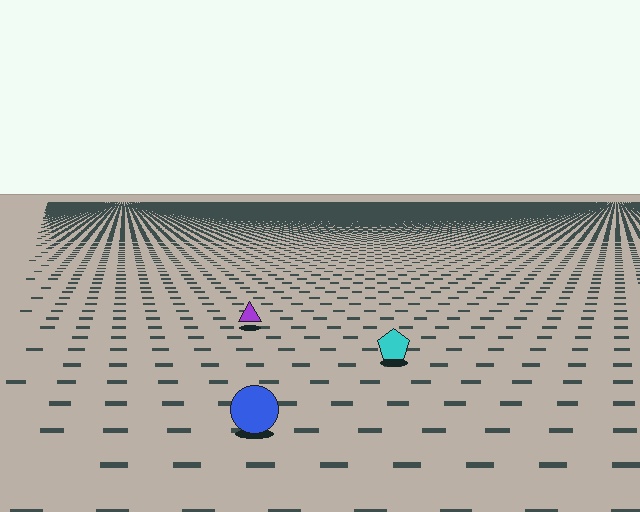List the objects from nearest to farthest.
From nearest to farthest: the blue circle, the cyan pentagon, the purple triangle.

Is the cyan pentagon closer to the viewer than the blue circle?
No. The blue circle is closer — you can tell from the texture gradient: the ground texture is coarser near it.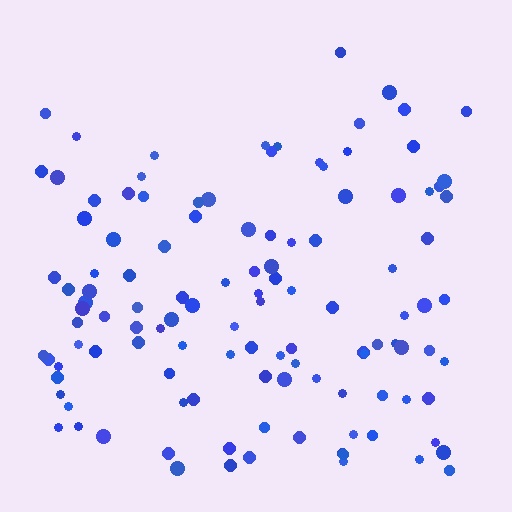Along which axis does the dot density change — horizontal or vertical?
Vertical.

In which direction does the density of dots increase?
From top to bottom, with the bottom side densest.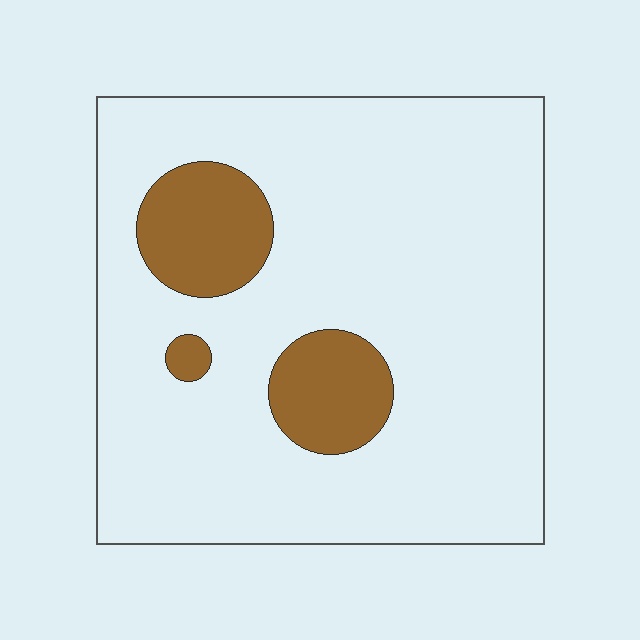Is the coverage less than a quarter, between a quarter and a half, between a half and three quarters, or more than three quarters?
Less than a quarter.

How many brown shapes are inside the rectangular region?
3.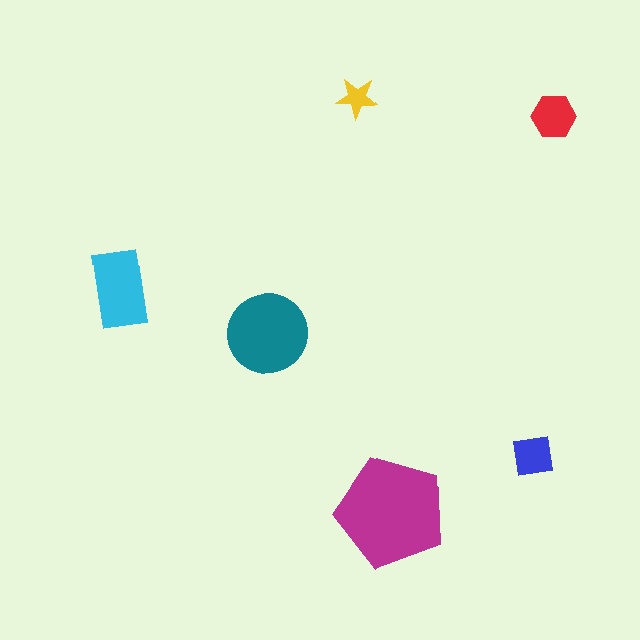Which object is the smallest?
The yellow star.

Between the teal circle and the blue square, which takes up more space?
The teal circle.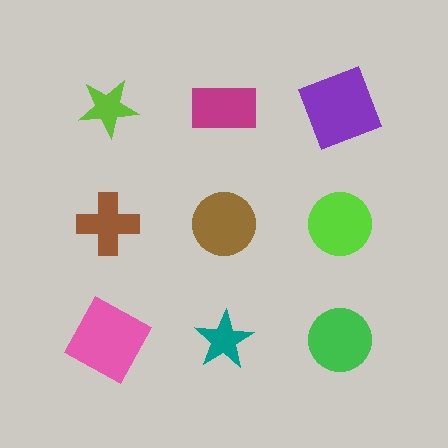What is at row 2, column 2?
A brown circle.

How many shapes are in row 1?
3 shapes.